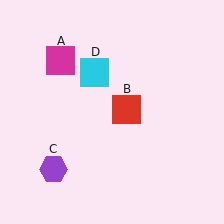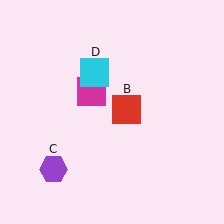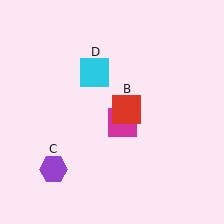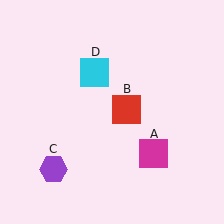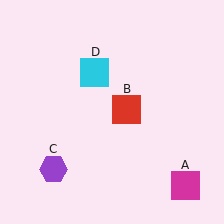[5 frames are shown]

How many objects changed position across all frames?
1 object changed position: magenta square (object A).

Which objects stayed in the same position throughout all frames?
Red square (object B) and purple hexagon (object C) and cyan square (object D) remained stationary.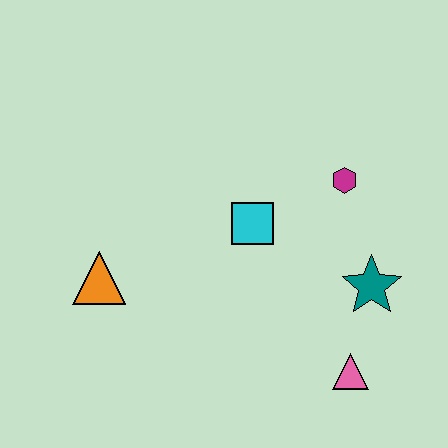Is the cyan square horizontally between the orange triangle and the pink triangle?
Yes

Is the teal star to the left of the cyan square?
No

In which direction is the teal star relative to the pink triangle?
The teal star is above the pink triangle.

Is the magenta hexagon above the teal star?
Yes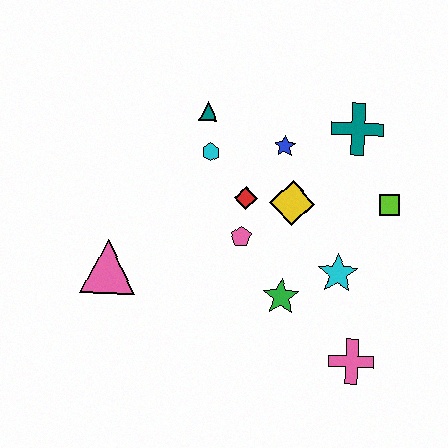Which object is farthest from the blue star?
The pink cross is farthest from the blue star.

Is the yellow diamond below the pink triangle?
No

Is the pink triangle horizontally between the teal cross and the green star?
No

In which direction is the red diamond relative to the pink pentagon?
The red diamond is above the pink pentagon.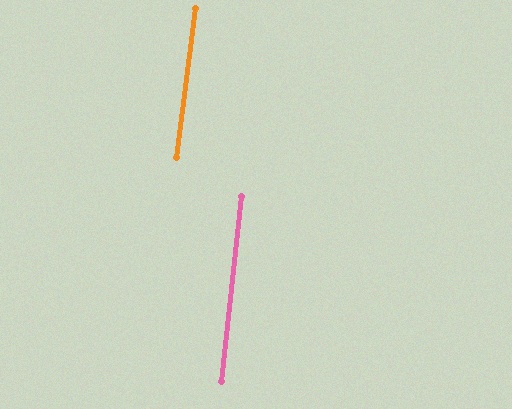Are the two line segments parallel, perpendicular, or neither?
Parallel — their directions differ by only 1.1°.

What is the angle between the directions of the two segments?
Approximately 1 degree.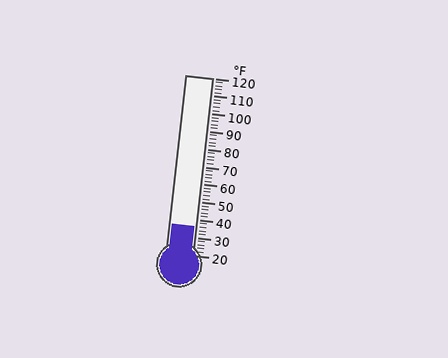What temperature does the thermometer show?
The thermometer shows approximately 36°F.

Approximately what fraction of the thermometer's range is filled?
The thermometer is filled to approximately 15% of its range.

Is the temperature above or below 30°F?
The temperature is above 30°F.